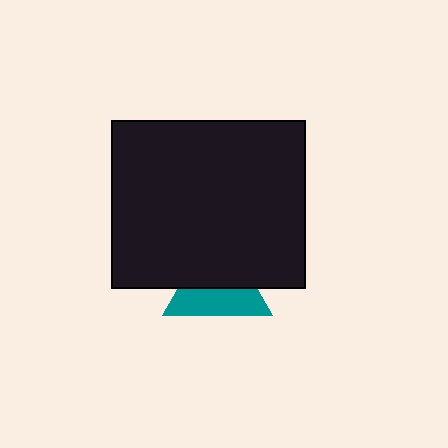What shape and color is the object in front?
The object in front is a black rectangle.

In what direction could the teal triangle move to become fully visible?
The teal triangle could move down. That would shift it out from behind the black rectangle entirely.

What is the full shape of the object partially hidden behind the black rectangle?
The partially hidden object is a teal triangle.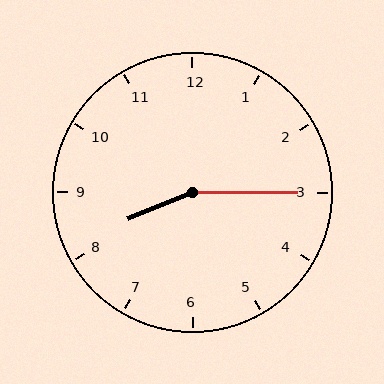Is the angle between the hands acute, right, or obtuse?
It is obtuse.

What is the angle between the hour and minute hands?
Approximately 158 degrees.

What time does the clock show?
8:15.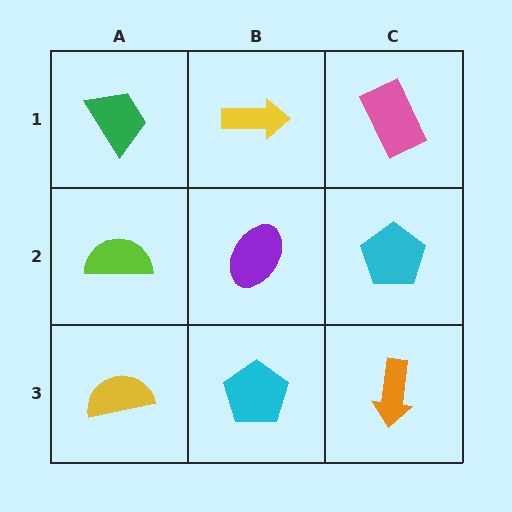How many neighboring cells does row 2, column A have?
3.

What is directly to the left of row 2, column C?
A purple ellipse.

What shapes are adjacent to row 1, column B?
A purple ellipse (row 2, column B), a green trapezoid (row 1, column A), a pink rectangle (row 1, column C).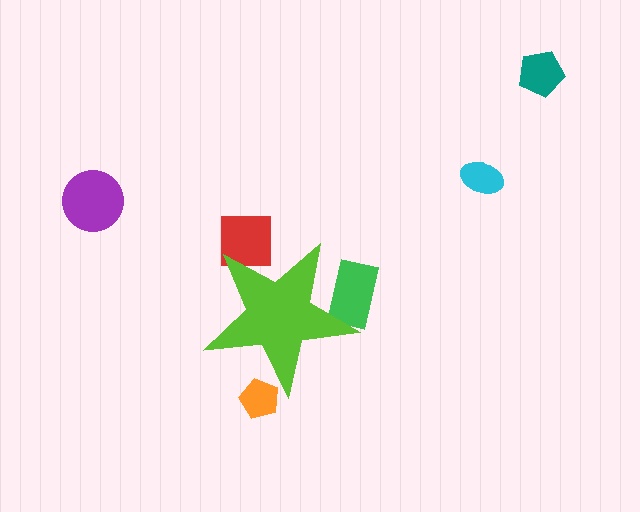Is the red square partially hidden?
Yes, the red square is partially hidden behind the lime star.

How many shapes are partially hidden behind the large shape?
3 shapes are partially hidden.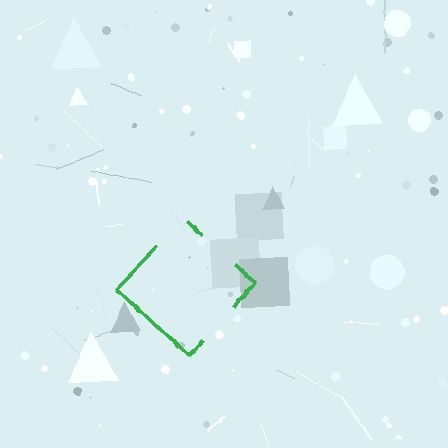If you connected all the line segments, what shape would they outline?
They would outline a diamond.